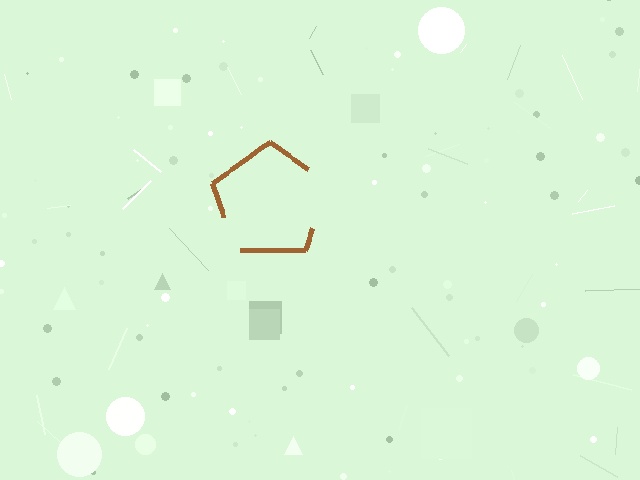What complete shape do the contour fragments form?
The contour fragments form a pentagon.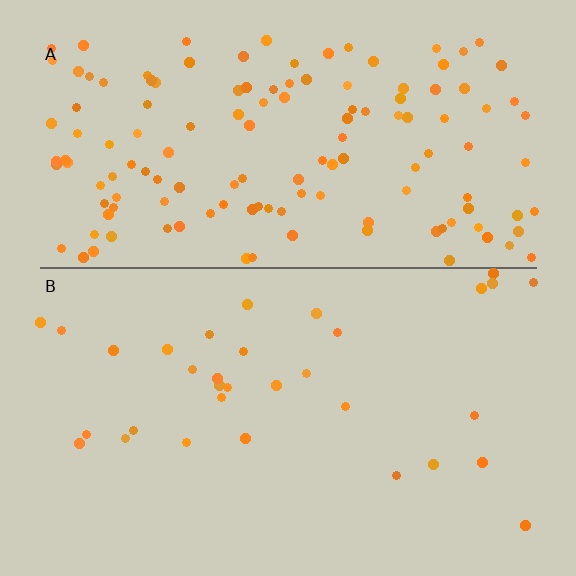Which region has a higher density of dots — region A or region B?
A (the top).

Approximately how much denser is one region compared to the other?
Approximately 4.2× — region A over region B.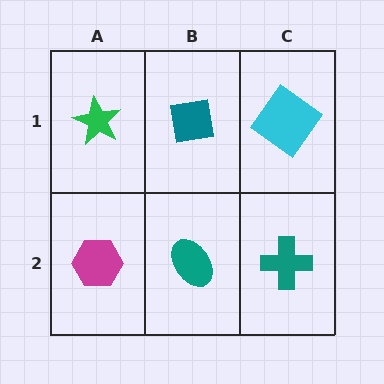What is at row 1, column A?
A green star.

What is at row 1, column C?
A cyan diamond.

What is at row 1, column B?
A teal square.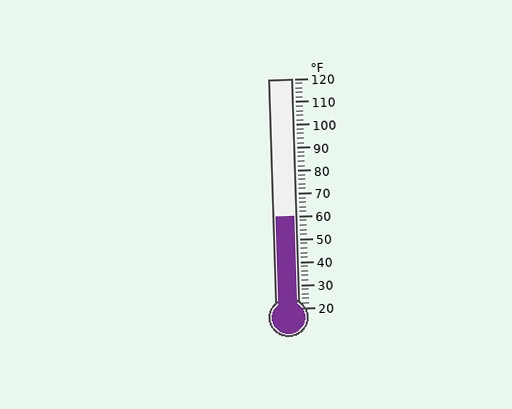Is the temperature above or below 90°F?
The temperature is below 90°F.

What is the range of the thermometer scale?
The thermometer scale ranges from 20°F to 120°F.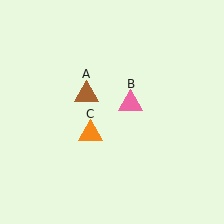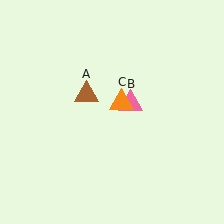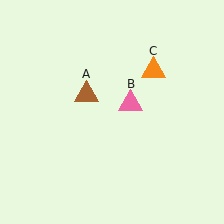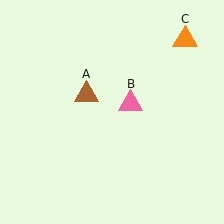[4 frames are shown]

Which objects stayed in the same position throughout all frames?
Brown triangle (object A) and pink triangle (object B) remained stationary.